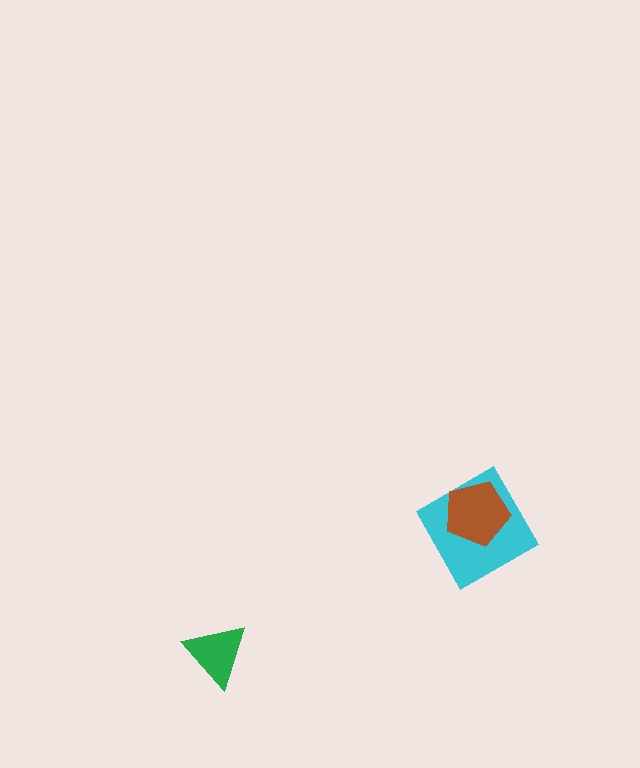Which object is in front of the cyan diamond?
The brown pentagon is in front of the cyan diamond.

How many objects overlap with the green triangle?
0 objects overlap with the green triangle.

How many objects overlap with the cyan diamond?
1 object overlaps with the cyan diamond.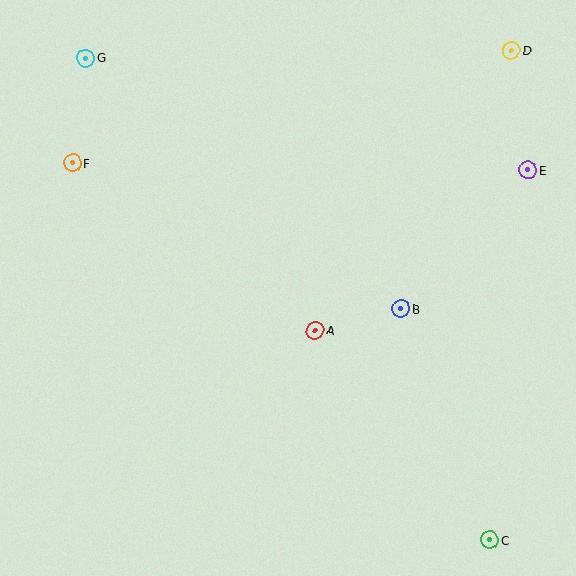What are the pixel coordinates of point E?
Point E is at (528, 170).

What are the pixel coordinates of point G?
Point G is at (86, 58).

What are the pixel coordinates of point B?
Point B is at (401, 309).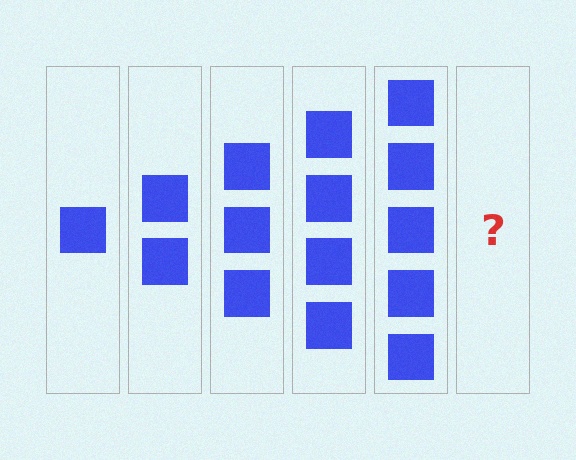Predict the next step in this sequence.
The next step is 6 squares.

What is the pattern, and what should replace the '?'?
The pattern is that each step adds one more square. The '?' should be 6 squares.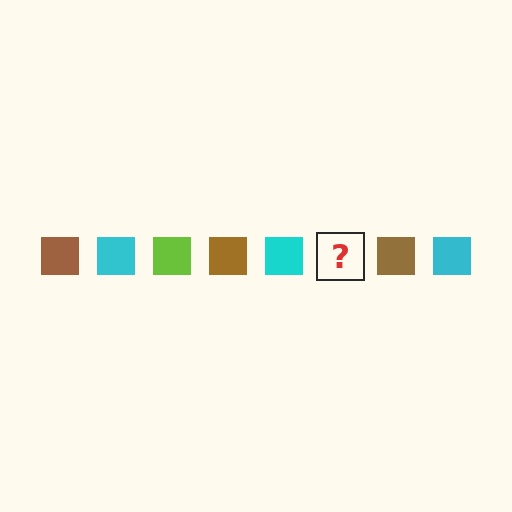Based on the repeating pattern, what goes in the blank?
The blank should be a lime square.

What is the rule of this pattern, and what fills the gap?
The rule is that the pattern cycles through brown, cyan, lime squares. The gap should be filled with a lime square.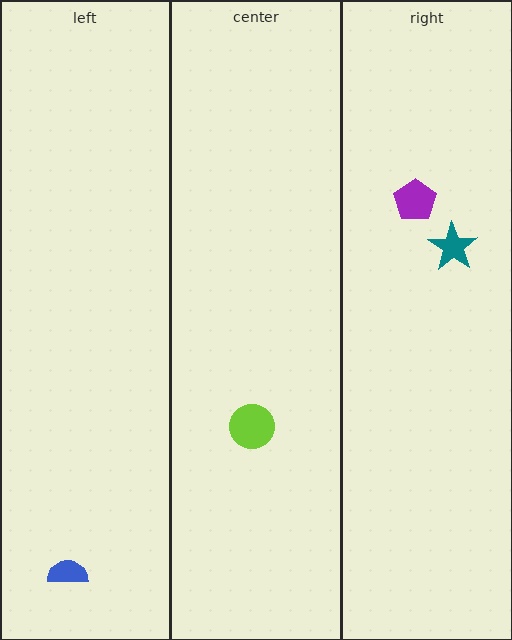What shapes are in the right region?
The purple pentagon, the teal star.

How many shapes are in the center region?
1.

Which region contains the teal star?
The right region.